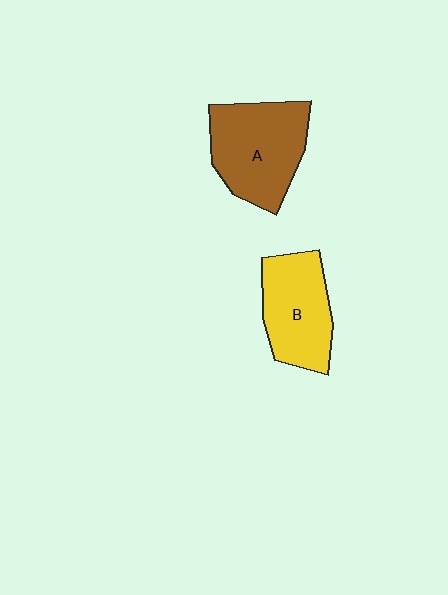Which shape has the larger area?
Shape A (brown).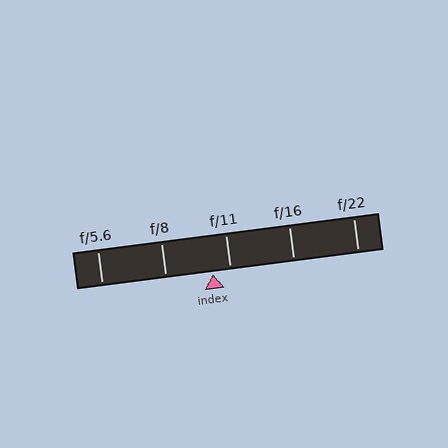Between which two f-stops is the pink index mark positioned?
The index mark is between f/8 and f/11.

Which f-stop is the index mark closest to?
The index mark is closest to f/11.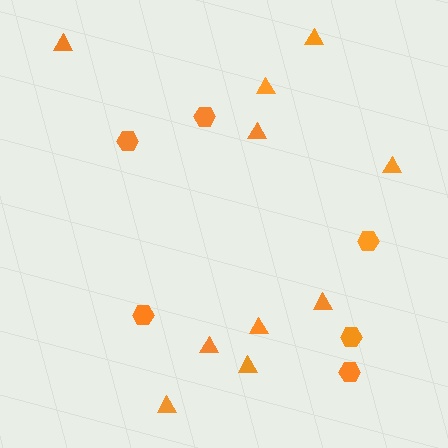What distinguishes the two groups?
There are 2 groups: one group of hexagons (6) and one group of triangles (10).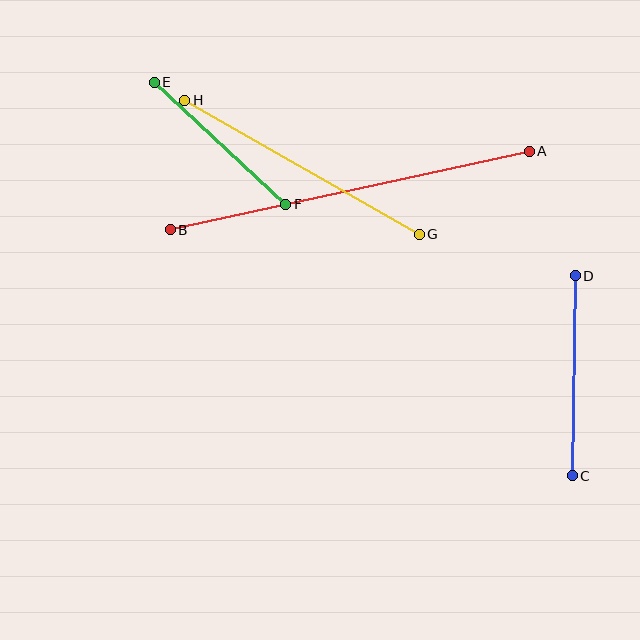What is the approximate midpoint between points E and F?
The midpoint is at approximately (220, 143) pixels.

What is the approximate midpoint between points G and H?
The midpoint is at approximately (302, 167) pixels.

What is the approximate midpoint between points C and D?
The midpoint is at approximately (574, 376) pixels.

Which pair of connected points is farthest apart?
Points A and B are farthest apart.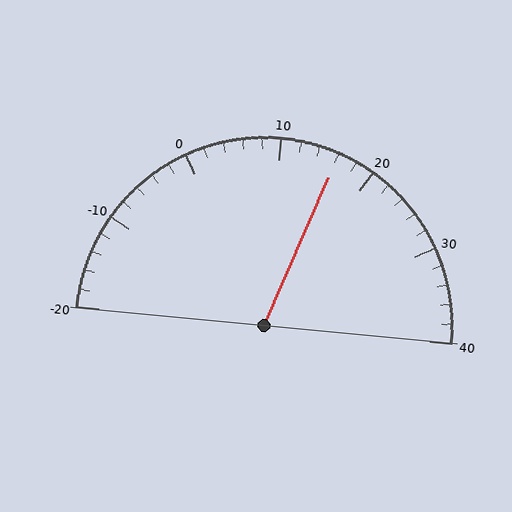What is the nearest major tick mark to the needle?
The nearest major tick mark is 20.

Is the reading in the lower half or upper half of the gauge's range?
The reading is in the upper half of the range (-20 to 40).